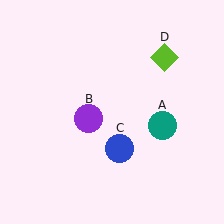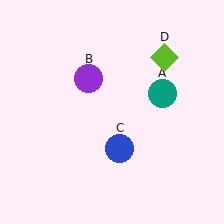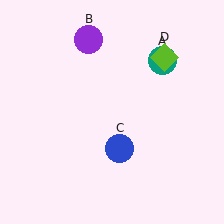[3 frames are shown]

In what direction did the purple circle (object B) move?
The purple circle (object B) moved up.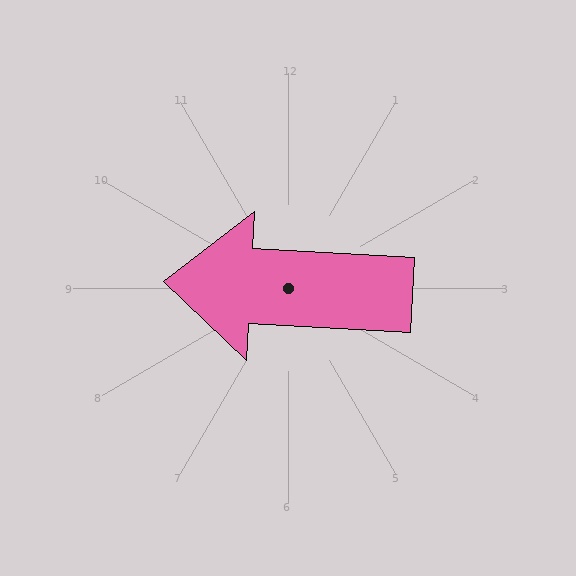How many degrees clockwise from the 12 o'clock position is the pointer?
Approximately 273 degrees.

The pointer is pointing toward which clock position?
Roughly 9 o'clock.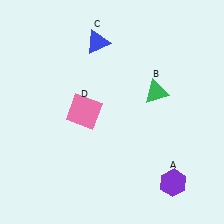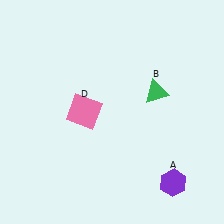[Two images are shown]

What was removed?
The blue triangle (C) was removed in Image 2.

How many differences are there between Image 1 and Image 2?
There is 1 difference between the two images.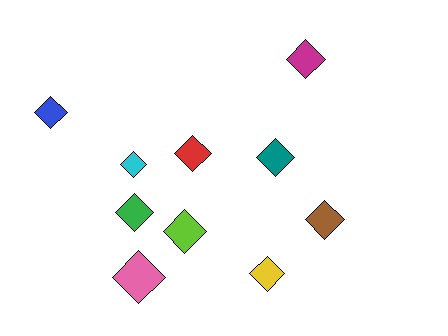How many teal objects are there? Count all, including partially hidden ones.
There is 1 teal object.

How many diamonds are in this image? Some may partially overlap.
There are 10 diamonds.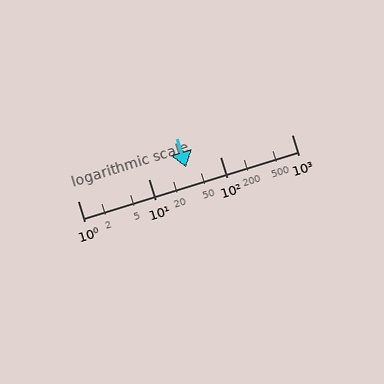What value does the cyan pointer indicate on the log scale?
The pointer indicates approximately 33.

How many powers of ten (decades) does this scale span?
The scale spans 3 decades, from 1 to 1000.